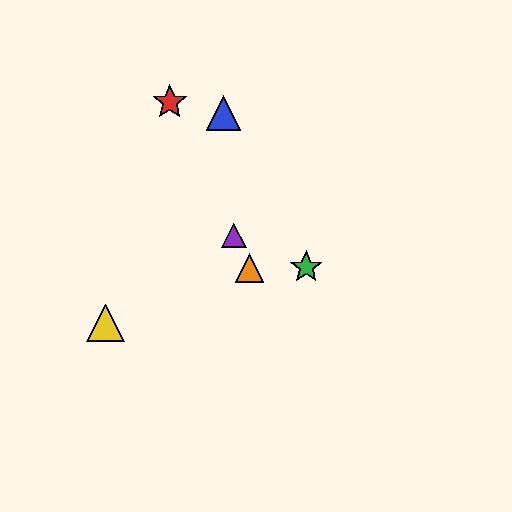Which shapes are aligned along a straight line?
The red star, the purple triangle, the orange triangle are aligned along a straight line.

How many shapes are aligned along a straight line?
3 shapes (the red star, the purple triangle, the orange triangle) are aligned along a straight line.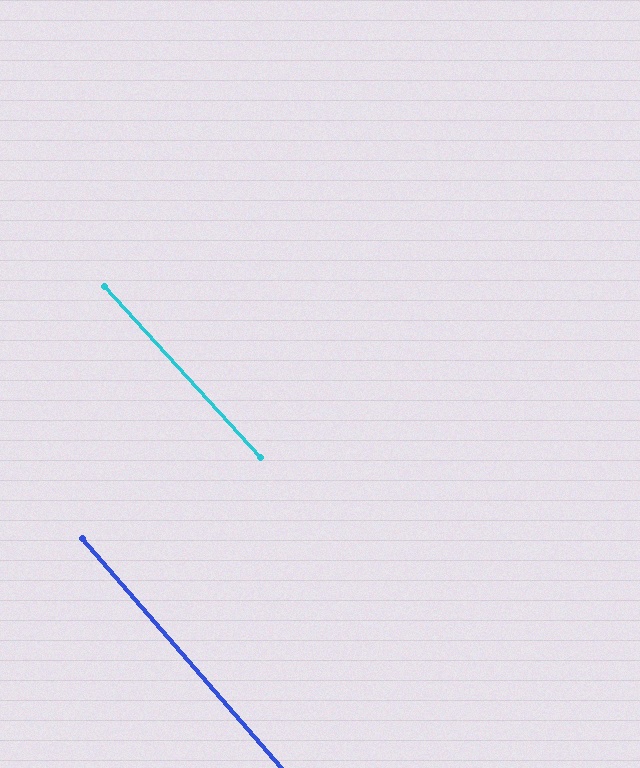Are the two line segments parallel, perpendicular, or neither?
Parallel — their directions differ by only 1.4°.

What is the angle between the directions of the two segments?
Approximately 1 degree.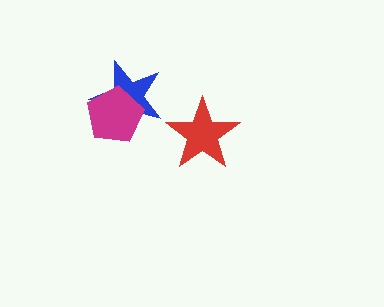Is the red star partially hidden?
No, no other shape covers it.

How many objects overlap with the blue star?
1 object overlaps with the blue star.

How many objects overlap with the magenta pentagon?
1 object overlaps with the magenta pentagon.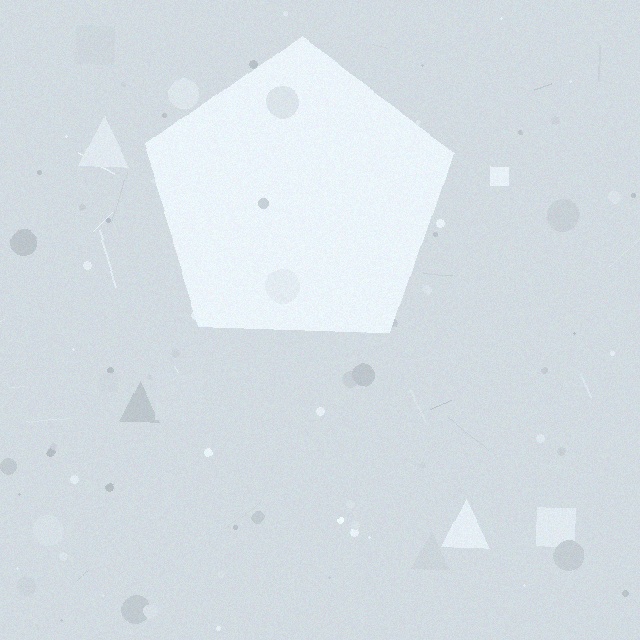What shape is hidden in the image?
A pentagon is hidden in the image.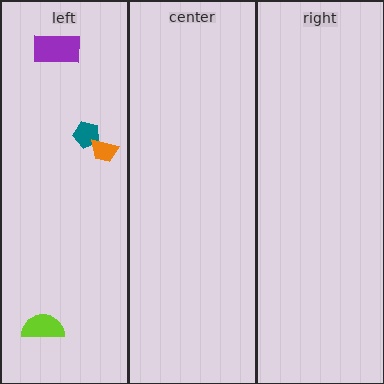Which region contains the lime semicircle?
The left region.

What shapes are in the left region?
The purple rectangle, the lime semicircle, the teal pentagon, the orange trapezoid.